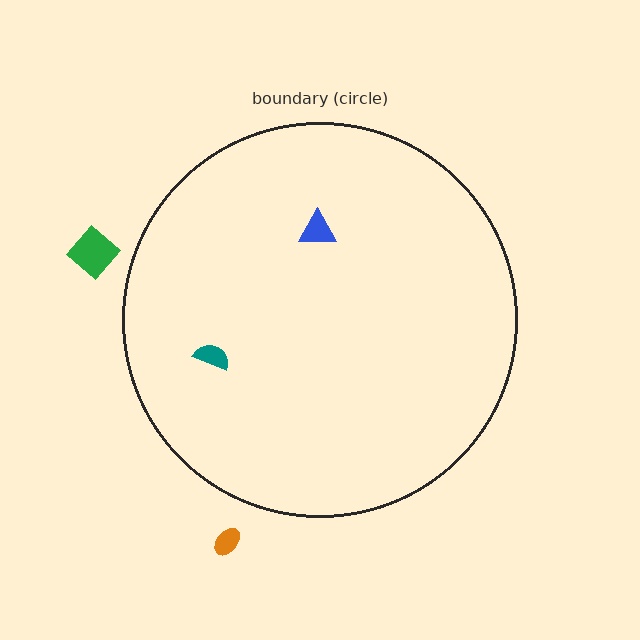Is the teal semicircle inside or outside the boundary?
Inside.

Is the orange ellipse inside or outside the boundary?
Outside.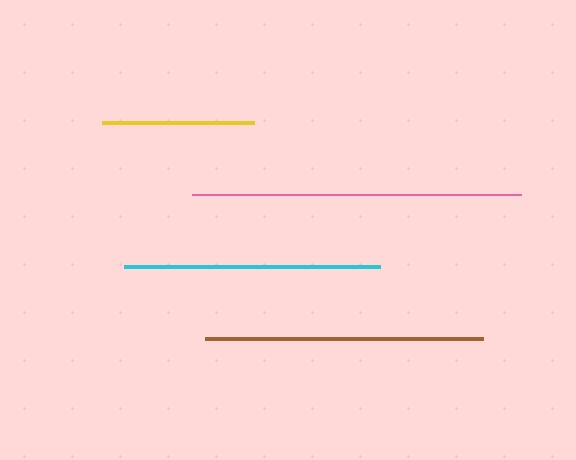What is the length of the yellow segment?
The yellow segment is approximately 151 pixels long.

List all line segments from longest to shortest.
From longest to shortest: pink, brown, cyan, yellow.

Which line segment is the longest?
The pink line is the longest at approximately 329 pixels.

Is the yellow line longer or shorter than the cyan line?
The cyan line is longer than the yellow line.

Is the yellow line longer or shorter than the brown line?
The brown line is longer than the yellow line.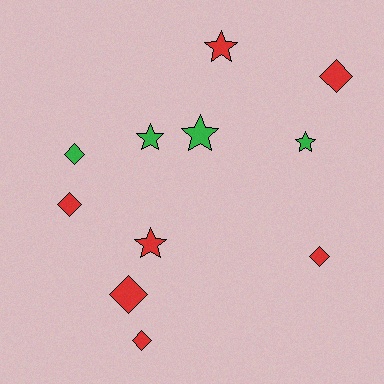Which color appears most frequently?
Red, with 7 objects.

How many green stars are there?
There are 3 green stars.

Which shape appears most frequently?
Diamond, with 6 objects.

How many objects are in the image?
There are 11 objects.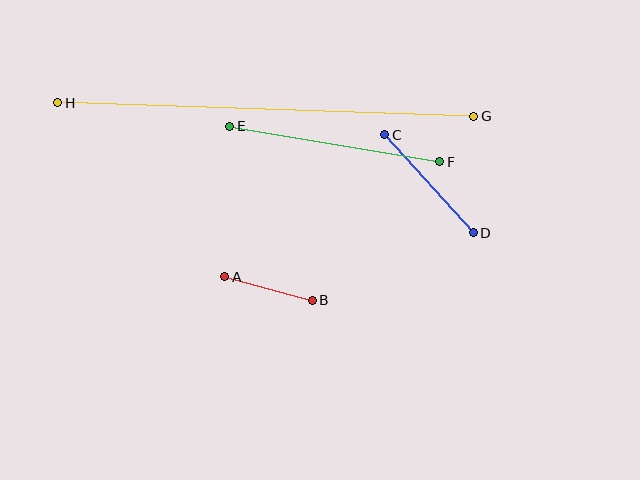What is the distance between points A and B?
The distance is approximately 90 pixels.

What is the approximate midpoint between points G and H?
The midpoint is at approximately (266, 110) pixels.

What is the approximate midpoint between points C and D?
The midpoint is at approximately (429, 184) pixels.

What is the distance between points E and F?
The distance is approximately 213 pixels.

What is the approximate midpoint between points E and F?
The midpoint is at approximately (335, 144) pixels.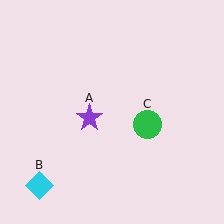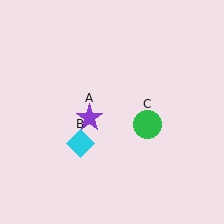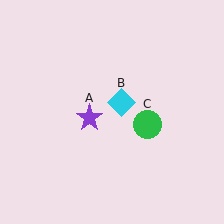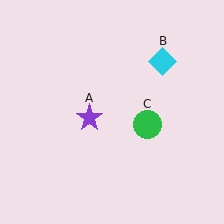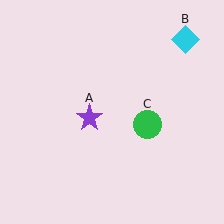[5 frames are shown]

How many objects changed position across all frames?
1 object changed position: cyan diamond (object B).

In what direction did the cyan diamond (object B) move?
The cyan diamond (object B) moved up and to the right.